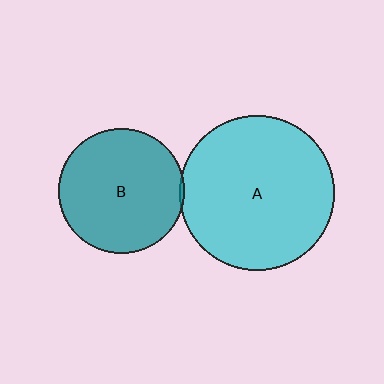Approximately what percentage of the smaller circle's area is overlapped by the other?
Approximately 5%.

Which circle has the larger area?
Circle A (cyan).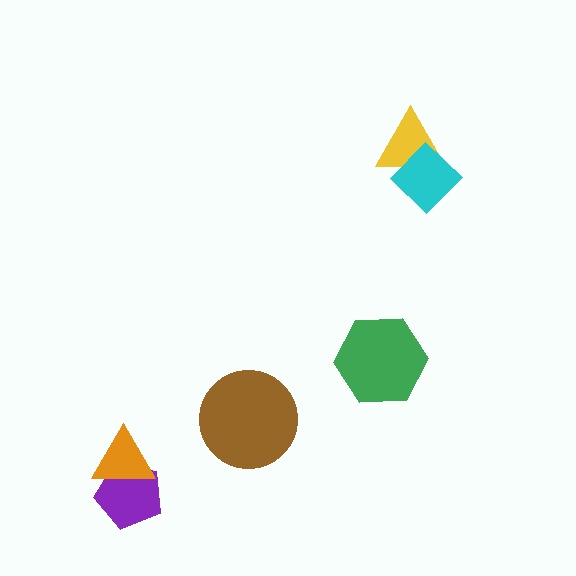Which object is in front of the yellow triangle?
The cyan diamond is in front of the yellow triangle.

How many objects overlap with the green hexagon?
0 objects overlap with the green hexagon.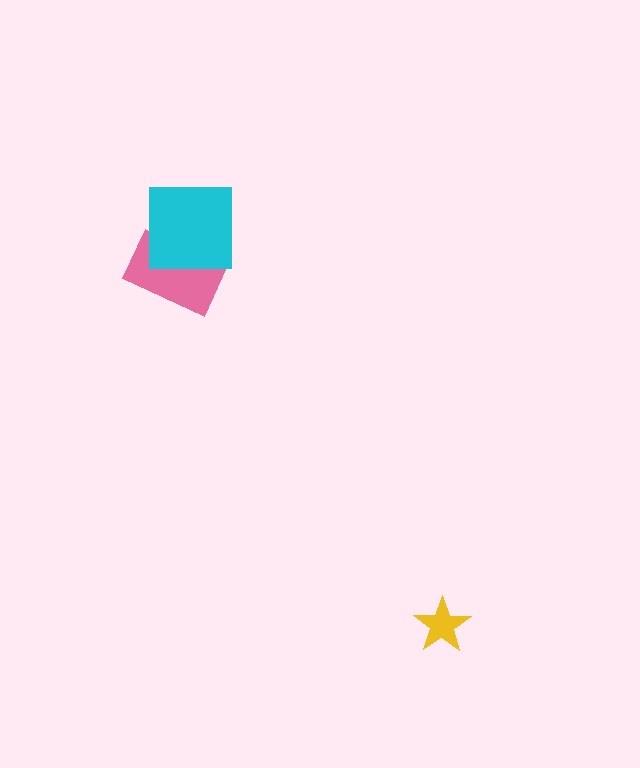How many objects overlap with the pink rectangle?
1 object overlaps with the pink rectangle.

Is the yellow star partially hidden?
No, no other shape covers it.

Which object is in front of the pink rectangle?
The cyan square is in front of the pink rectangle.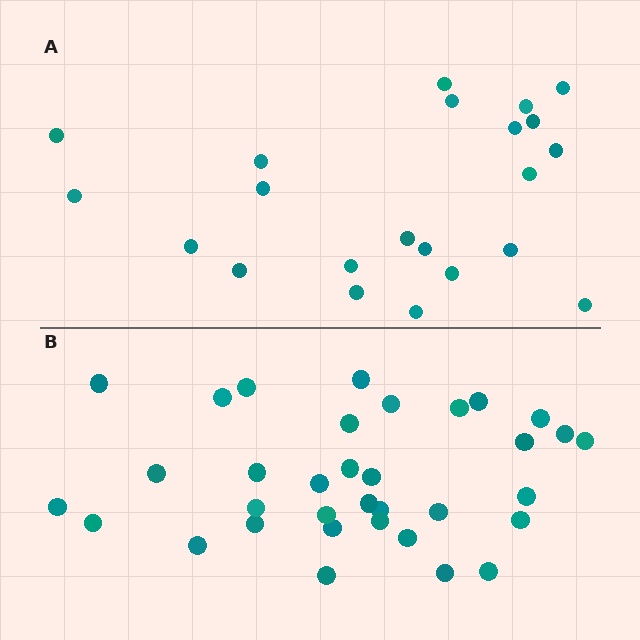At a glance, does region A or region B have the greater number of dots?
Region B (the bottom region) has more dots.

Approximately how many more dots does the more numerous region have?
Region B has roughly 12 or so more dots than region A.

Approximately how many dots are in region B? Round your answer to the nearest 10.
About 30 dots. (The exact count is 34, which rounds to 30.)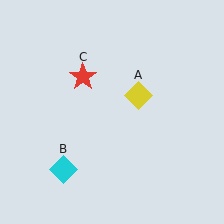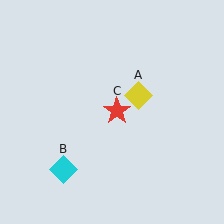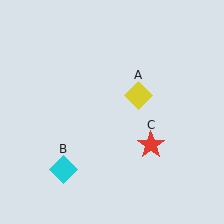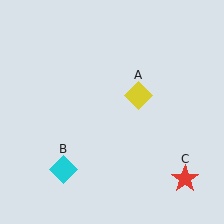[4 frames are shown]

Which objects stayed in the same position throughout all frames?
Yellow diamond (object A) and cyan diamond (object B) remained stationary.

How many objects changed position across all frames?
1 object changed position: red star (object C).